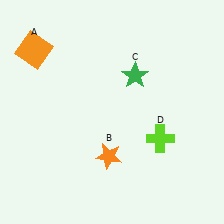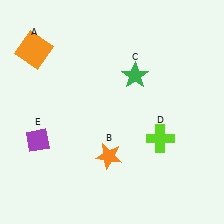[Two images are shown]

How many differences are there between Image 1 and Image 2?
There is 1 difference between the two images.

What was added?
A purple diamond (E) was added in Image 2.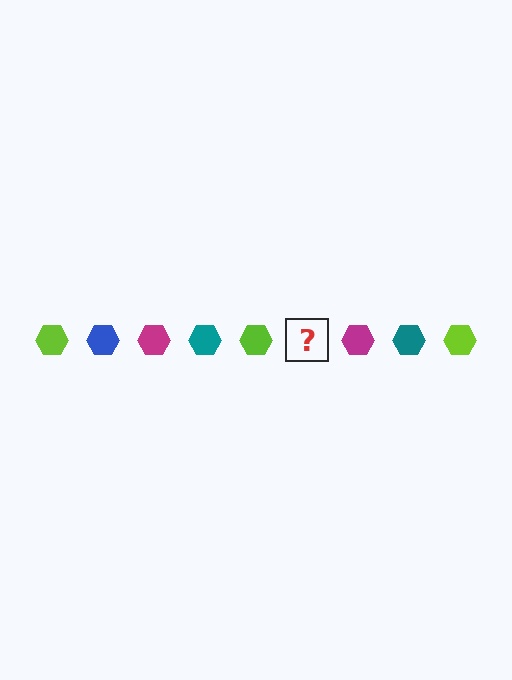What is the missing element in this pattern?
The missing element is a blue hexagon.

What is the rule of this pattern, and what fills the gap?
The rule is that the pattern cycles through lime, blue, magenta, teal hexagons. The gap should be filled with a blue hexagon.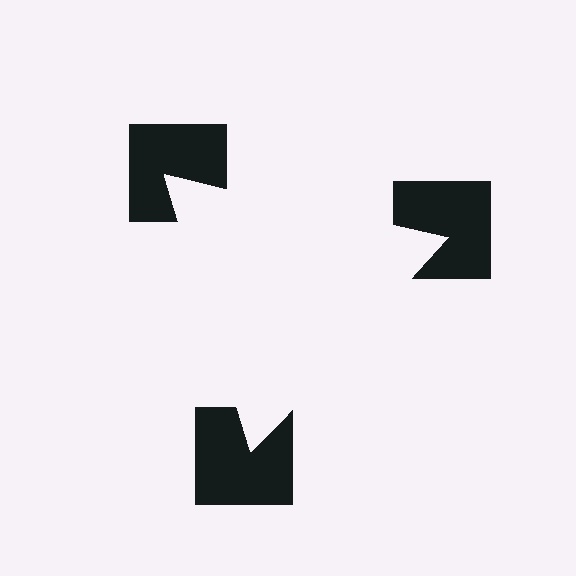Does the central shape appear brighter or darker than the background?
It typically appears slightly brighter than the background, even though no actual brightness change is drawn.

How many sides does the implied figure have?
3 sides.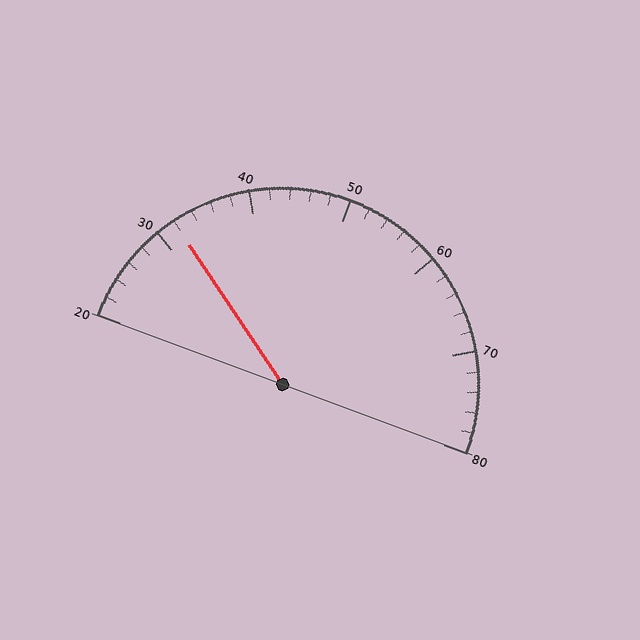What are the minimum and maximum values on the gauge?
The gauge ranges from 20 to 80.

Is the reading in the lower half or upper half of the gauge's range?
The reading is in the lower half of the range (20 to 80).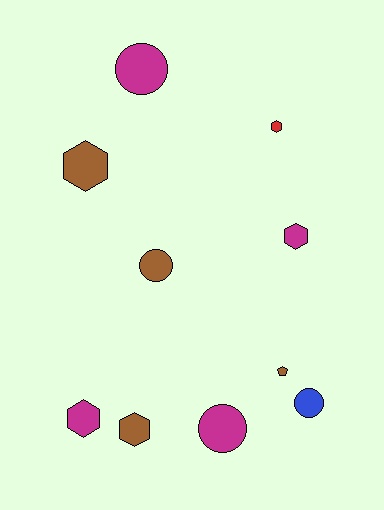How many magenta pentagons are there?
There are no magenta pentagons.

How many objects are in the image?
There are 10 objects.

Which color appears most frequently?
Magenta, with 4 objects.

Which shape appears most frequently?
Hexagon, with 5 objects.